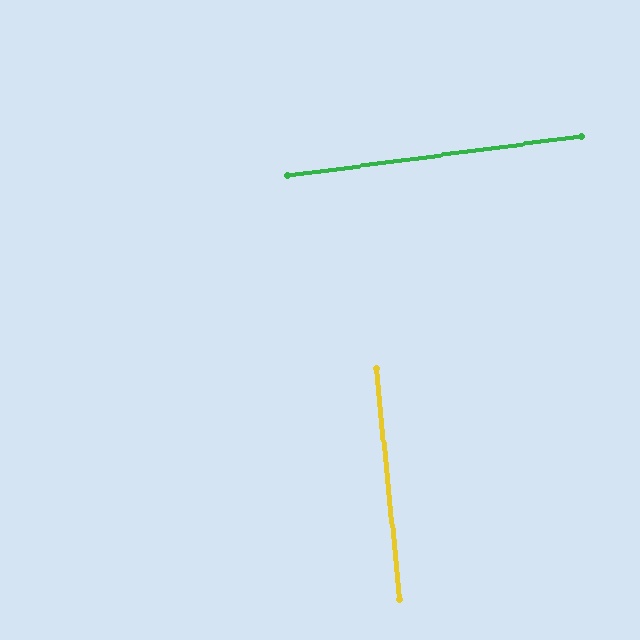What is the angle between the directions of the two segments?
Approximately 88 degrees.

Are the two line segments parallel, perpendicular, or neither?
Perpendicular — they meet at approximately 88°.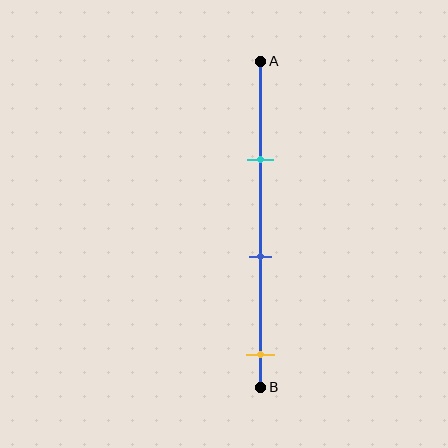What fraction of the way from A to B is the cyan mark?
The cyan mark is approximately 30% (0.3) of the way from A to B.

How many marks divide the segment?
There are 3 marks dividing the segment.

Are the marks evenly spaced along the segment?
Yes, the marks are approximately evenly spaced.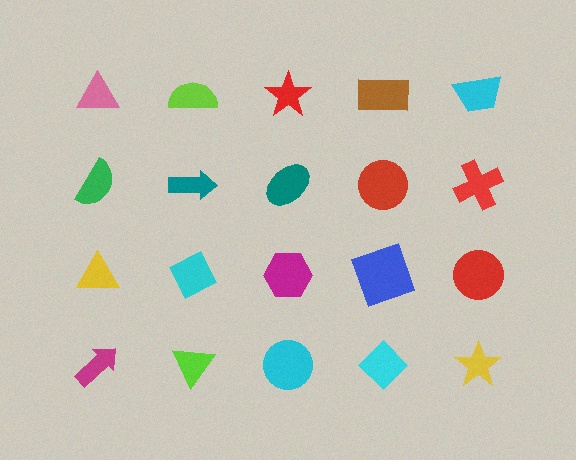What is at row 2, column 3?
A teal ellipse.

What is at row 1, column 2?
A lime semicircle.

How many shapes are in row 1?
5 shapes.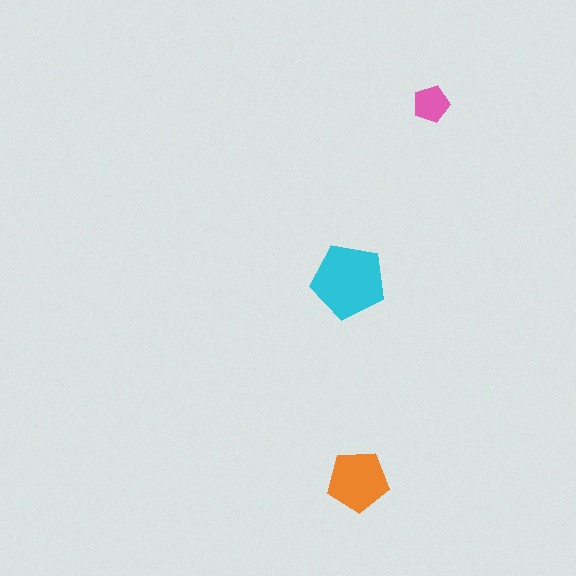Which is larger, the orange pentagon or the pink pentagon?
The orange one.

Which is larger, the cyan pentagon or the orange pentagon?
The cyan one.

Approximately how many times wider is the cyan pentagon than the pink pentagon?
About 2 times wider.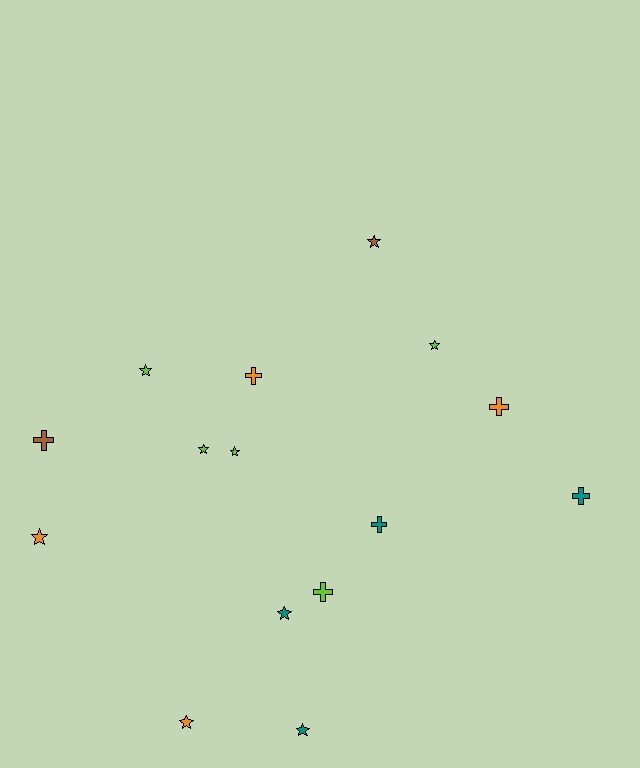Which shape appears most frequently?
Star, with 9 objects.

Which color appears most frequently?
Lime, with 5 objects.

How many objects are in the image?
There are 15 objects.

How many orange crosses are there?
There are 2 orange crosses.